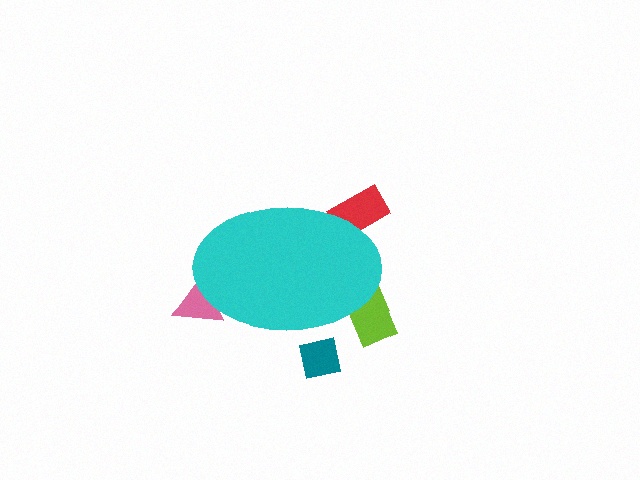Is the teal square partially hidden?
Yes, the teal square is partially hidden behind the cyan ellipse.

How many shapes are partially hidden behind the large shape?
4 shapes are partially hidden.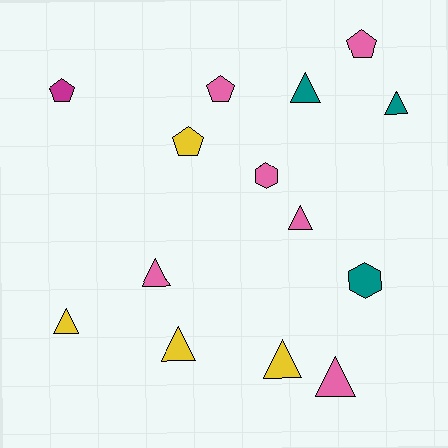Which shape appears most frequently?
Triangle, with 8 objects.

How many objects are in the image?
There are 14 objects.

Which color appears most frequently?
Pink, with 6 objects.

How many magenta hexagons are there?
There are no magenta hexagons.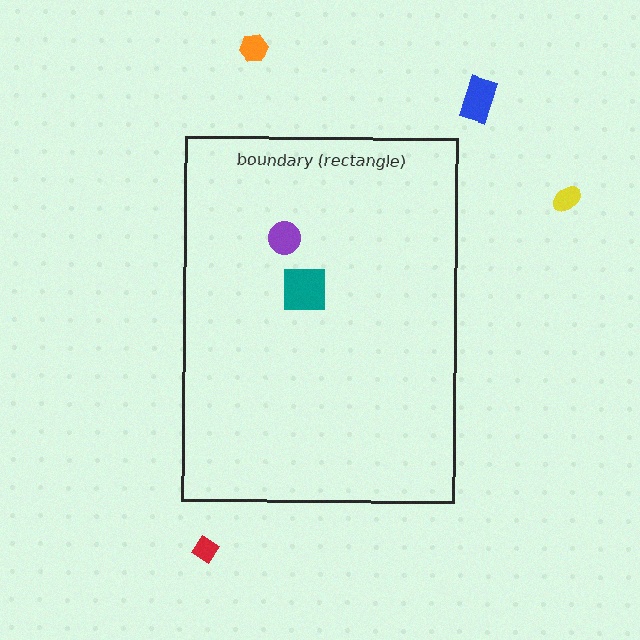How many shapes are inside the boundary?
2 inside, 4 outside.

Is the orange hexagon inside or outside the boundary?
Outside.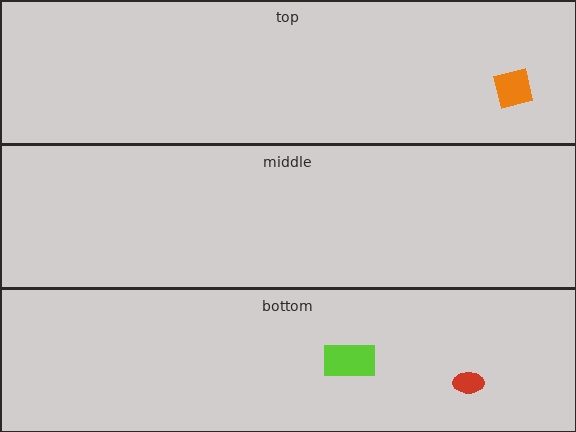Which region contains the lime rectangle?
The bottom region.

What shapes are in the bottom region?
The lime rectangle, the red ellipse.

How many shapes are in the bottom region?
2.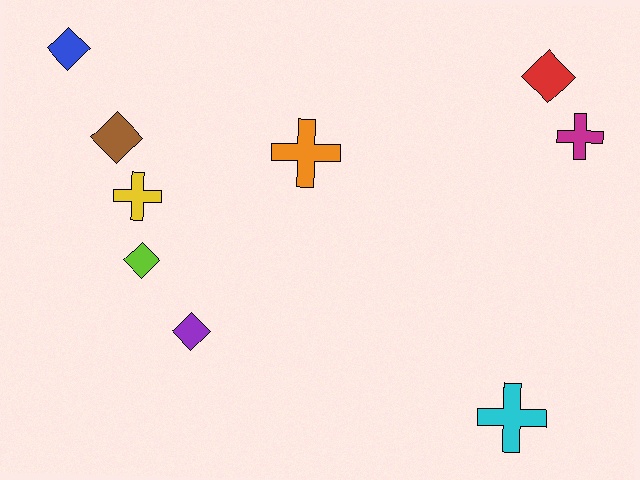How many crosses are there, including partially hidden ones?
There are 4 crosses.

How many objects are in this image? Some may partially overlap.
There are 9 objects.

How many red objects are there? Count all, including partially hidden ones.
There is 1 red object.